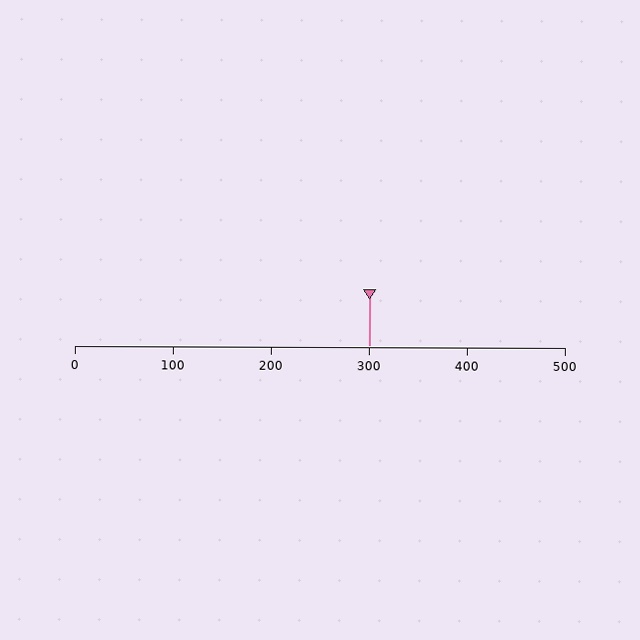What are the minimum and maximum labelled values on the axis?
The axis runs from 0 to 500.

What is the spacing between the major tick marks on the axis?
The major ticks are spaced 100 apart.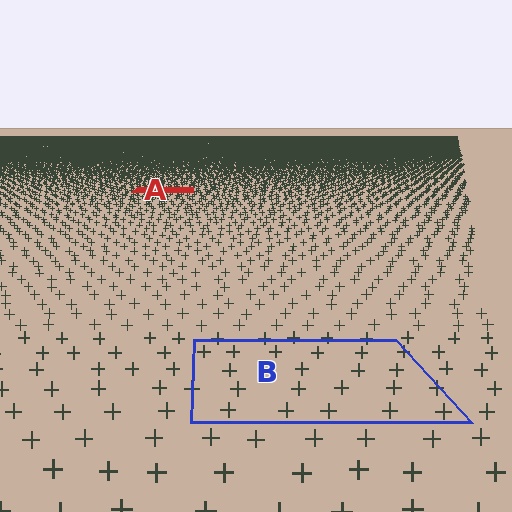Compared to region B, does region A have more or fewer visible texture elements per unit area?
Region A has more texture elements per unit area — they are packed more densely because it is farther away.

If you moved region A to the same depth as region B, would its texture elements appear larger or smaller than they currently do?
They would appear larger. At a closer depth, the same texture elements are projected at a bigger on-screen size.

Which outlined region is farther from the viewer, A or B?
Region A is farther from the viewer — the texture elements inside it appear smaller and more densely packed.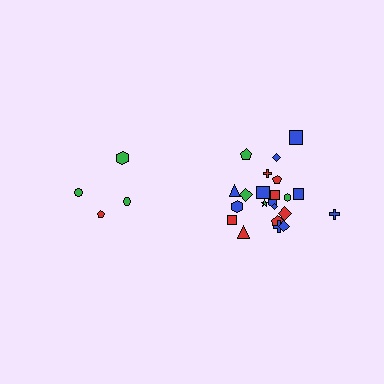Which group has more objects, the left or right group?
The right group.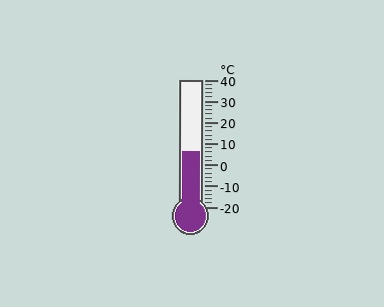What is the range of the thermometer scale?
The thermometer scale ranges from -20°C to 40°C.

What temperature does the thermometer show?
The thermometer shows approximately 6°C.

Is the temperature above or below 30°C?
The temperature is below 30°C.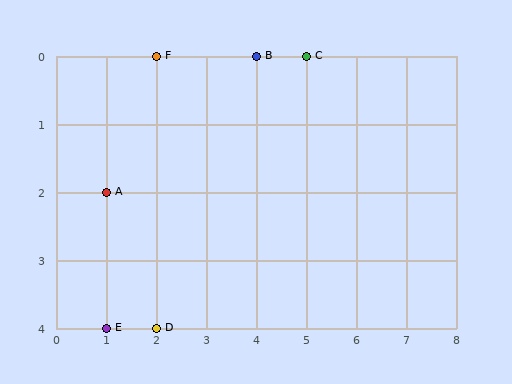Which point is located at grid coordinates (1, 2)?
Point A is at (1, 2).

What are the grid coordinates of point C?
Point C is at grid coordinates (5, 0).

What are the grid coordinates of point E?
Point E is at grid coordinates (1, 4).